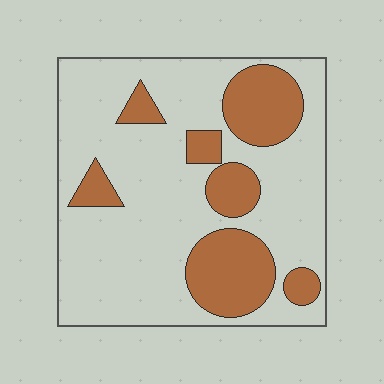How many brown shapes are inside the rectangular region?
7.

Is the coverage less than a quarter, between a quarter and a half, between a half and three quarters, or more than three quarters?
Between a quarter and a half.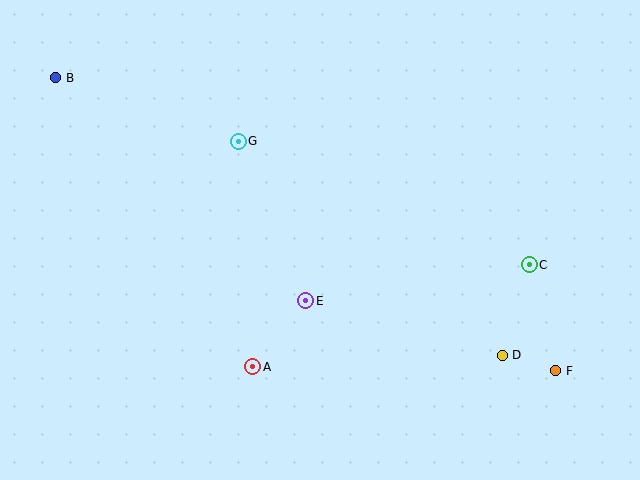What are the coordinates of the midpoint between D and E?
The midpoint between D and E is at (404, 328).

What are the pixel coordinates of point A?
Point A is at (253, 367).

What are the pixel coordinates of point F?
Point F is at (556, 371).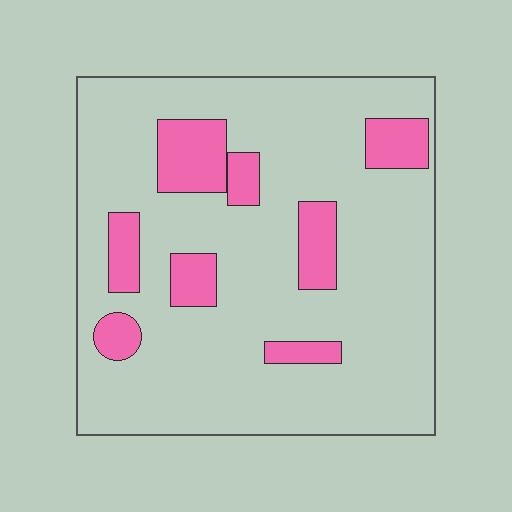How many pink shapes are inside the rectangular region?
8.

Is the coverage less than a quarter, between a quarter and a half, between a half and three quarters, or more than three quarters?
Less than a quarter.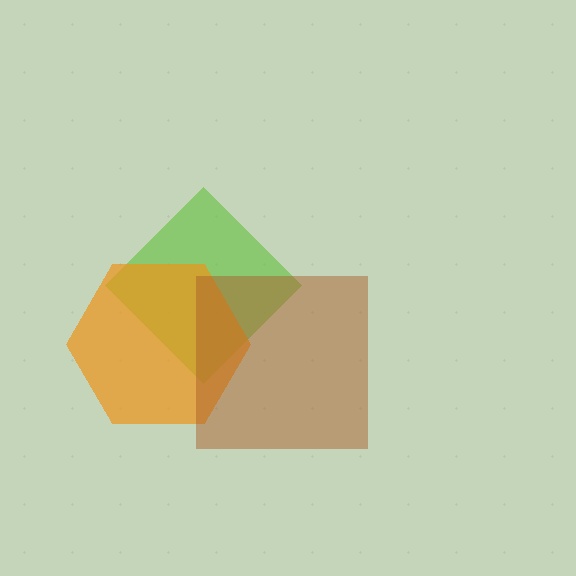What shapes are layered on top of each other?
The layered shapes are: a lime diamond, an orange hexagon, a brown square.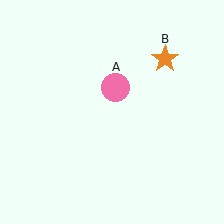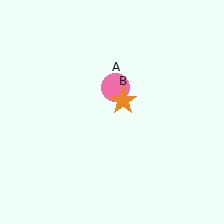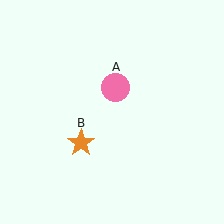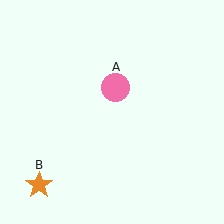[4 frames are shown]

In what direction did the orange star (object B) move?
The orange star (object B) moved down and to the left.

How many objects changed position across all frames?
1 object changed position: orange star (object B).